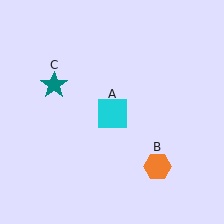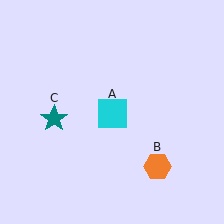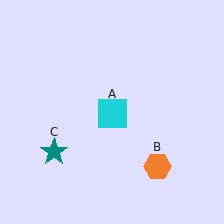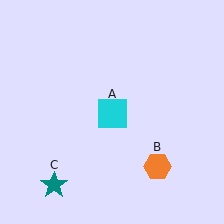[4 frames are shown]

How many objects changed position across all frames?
1 object changed position: teal star (object C).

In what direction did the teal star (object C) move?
The teal star (object C) moved down.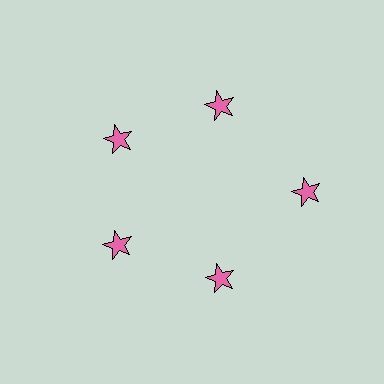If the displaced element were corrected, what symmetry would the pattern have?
It would have 5-fold rotational symmetry — the pattern would map onto itself every 72 degrees.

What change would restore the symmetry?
The symmetry would be restored by moving it inward, back onto the ring so that all 5 stars sit at equal angles and equal distance from the center.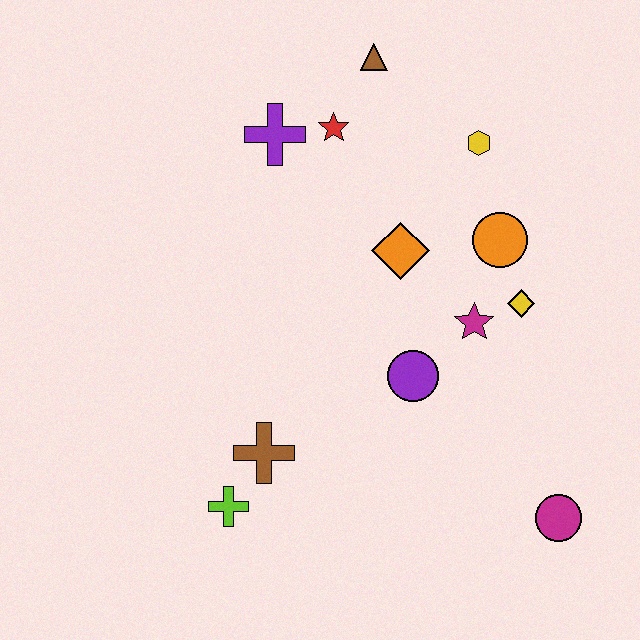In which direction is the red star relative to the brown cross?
The red star is above the brown cross.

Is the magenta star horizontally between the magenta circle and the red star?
Yes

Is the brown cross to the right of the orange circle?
No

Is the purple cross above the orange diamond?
Yes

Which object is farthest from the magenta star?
The lime cross is farthest from the magenta star.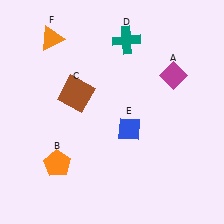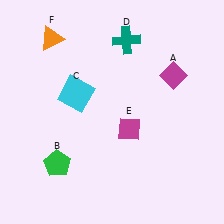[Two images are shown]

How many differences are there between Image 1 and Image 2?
There are 3 differences between the two images.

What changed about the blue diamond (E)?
In Image 1, E is blue. In Image 2, it changed to magenta.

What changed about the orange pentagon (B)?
In Image 1, B is orange. In Image 2, it changed to green.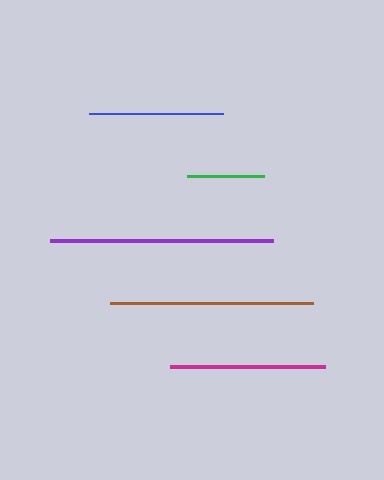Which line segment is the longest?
The purple line is the longest at approximately 223 pixels.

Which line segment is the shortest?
The green line is the shortest at approximately 77 pixels.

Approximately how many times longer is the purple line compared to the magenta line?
The purple line is approximately 1.4 times the length of the magenta line.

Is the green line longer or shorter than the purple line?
The purple line is longer than the green line.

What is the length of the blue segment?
The blue segment is approximately 133 pixels long.